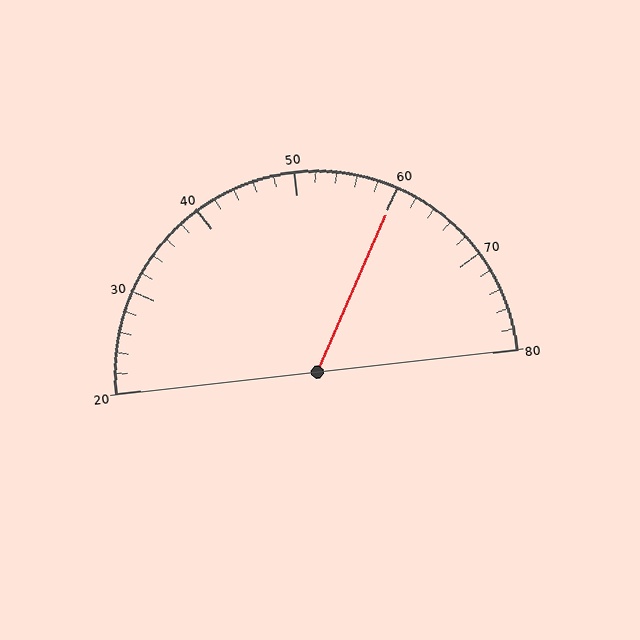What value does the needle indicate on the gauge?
The needle indicates approximately 60.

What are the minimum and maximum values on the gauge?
The gauge ranges from 20 to 80.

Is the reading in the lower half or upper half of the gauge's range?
The reading is in the upper half of the range (20 to 80).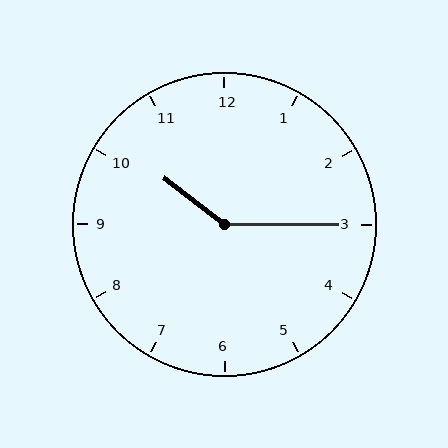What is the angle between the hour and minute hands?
Approximately 142 degrees.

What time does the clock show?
10:15.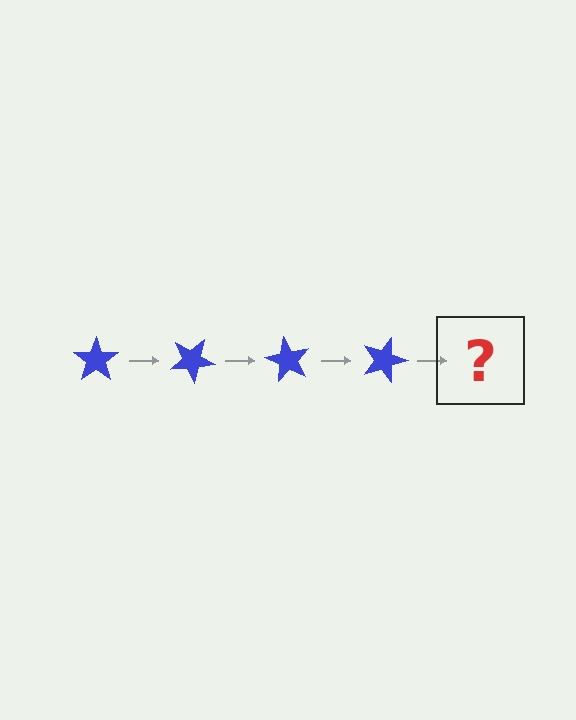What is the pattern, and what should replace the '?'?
The pattern is that the star rotates 30 degrees each step. The '?' should be a blue star rotated 120 degrees.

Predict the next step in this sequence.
The next step is a blue star rotated 120 degrees.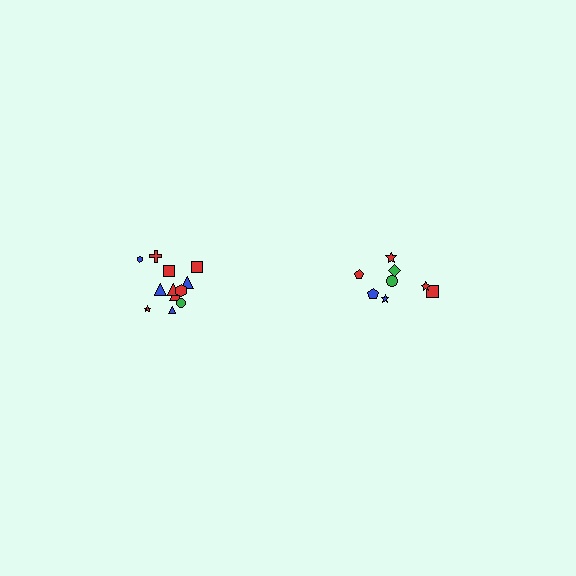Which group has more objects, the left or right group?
The left group.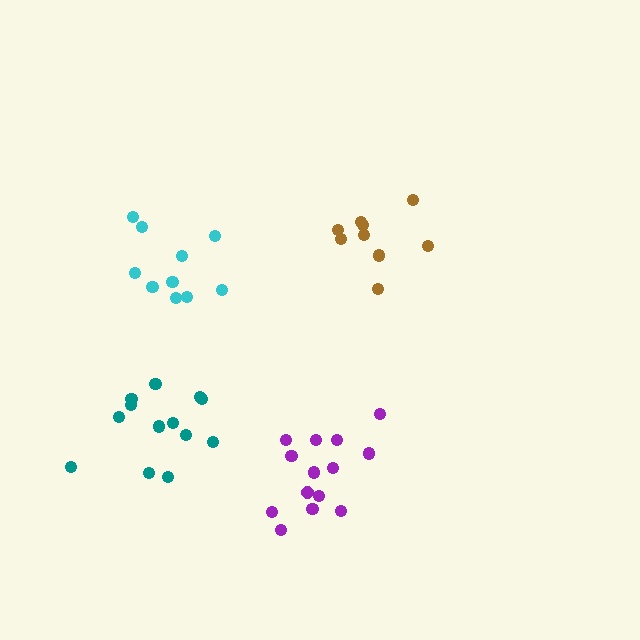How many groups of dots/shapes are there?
There are 4 groups.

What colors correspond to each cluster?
The clusters are colored: brown, cyan, purple, teal.